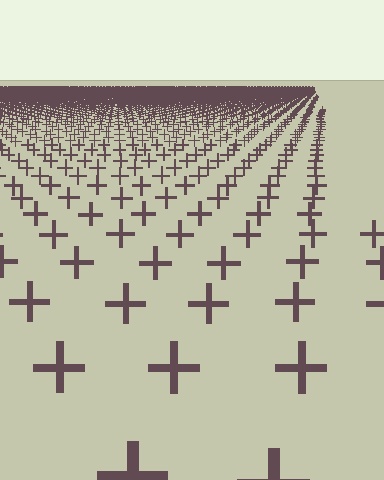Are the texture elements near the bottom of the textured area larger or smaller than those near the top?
Larger. Near the bottom, elements are closer to the viewer and appear at a bigger on-screen size.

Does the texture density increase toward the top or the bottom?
Density increases toward the top.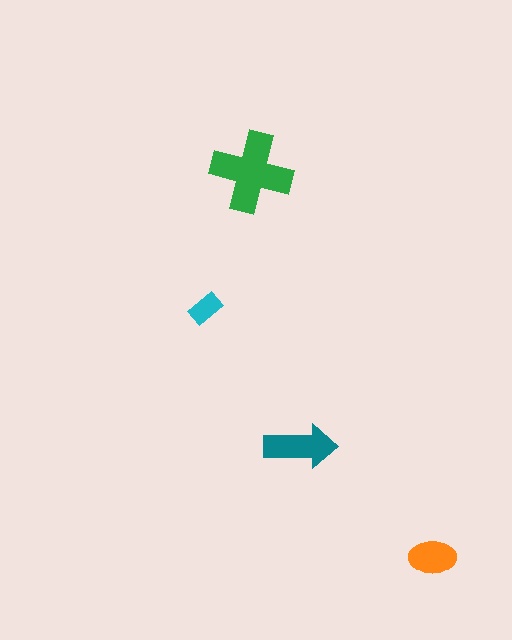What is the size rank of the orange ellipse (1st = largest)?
3rd.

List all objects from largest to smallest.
The green cross, the teal arrow, the orange ellipse, the cyan rectangle.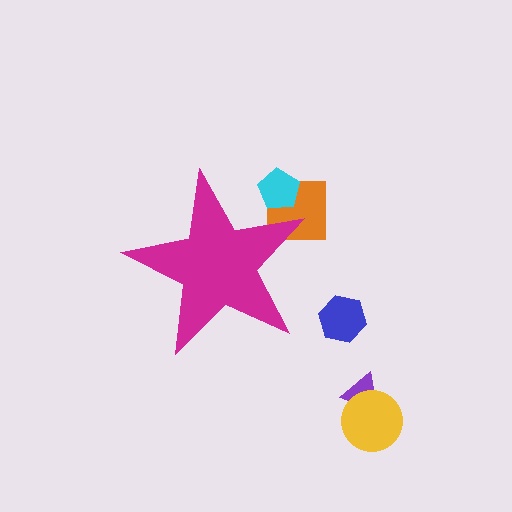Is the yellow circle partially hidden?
No, the yellow circle is fully visible.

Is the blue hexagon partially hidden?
No, the blue hexagon is fully visible.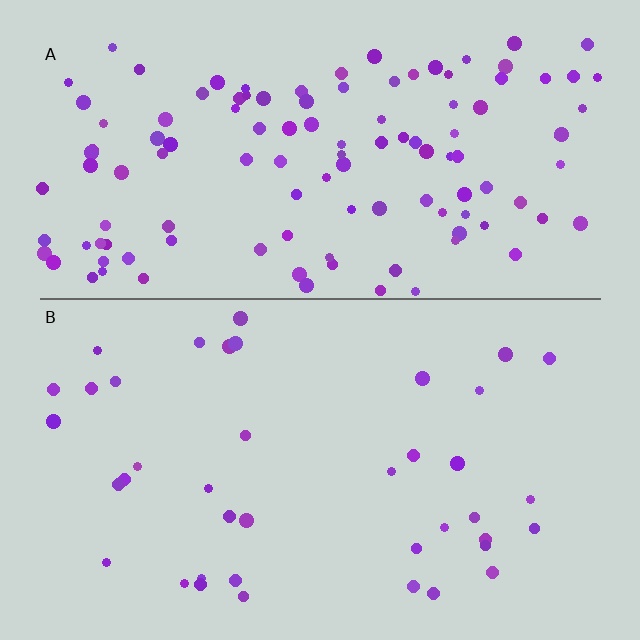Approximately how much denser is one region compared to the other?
Approximately 3.0× — region A over region B.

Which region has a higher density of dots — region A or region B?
A (the top).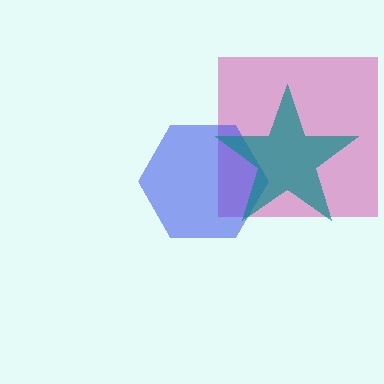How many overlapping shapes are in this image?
There are 3 overlapping shapes in the image.